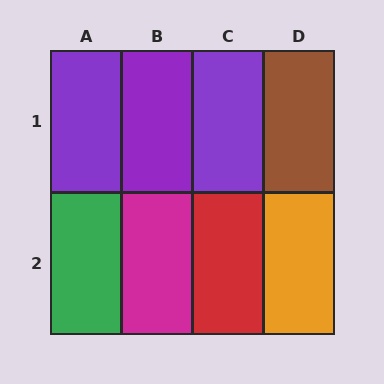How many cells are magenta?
1 cell is magenta.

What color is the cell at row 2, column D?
Orange.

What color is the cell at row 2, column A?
Green.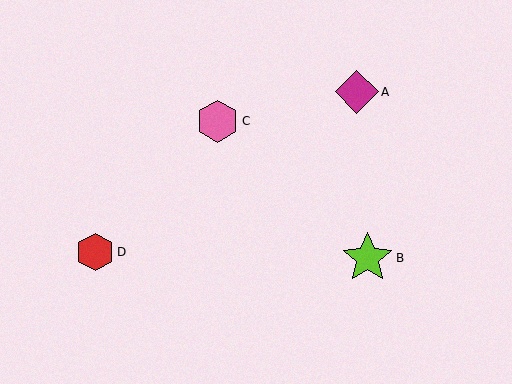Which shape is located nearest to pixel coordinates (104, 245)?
The red hexagon (labeled D) at (95, 252) is nearest to that location.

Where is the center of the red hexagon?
The center of the red hexagon is at (95, 252).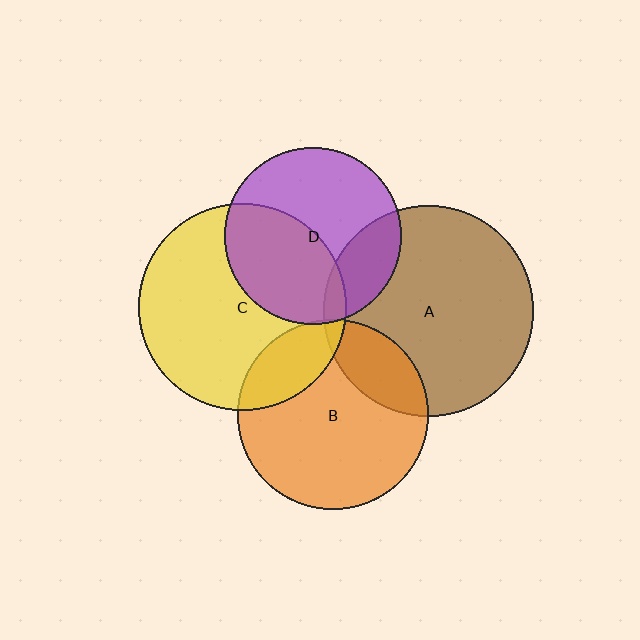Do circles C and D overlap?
Yes.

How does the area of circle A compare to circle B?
Approximately 1.2 times.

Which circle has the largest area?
Circle A (brown).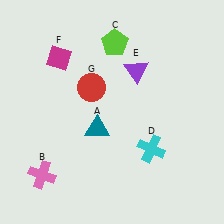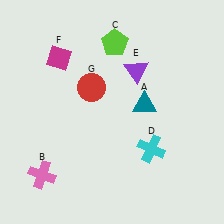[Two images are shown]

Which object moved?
The teal triangle (A) moved right.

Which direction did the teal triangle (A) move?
The teal triangle (A) moved right.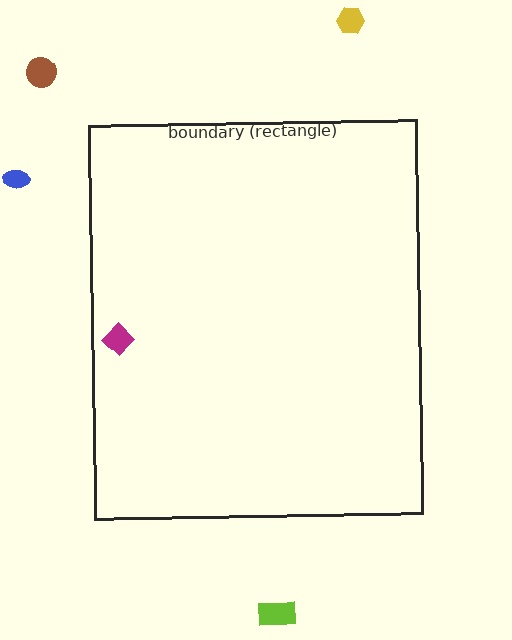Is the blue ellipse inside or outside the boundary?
Outside.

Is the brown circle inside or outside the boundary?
Outside.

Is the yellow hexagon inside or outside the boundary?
Outside.